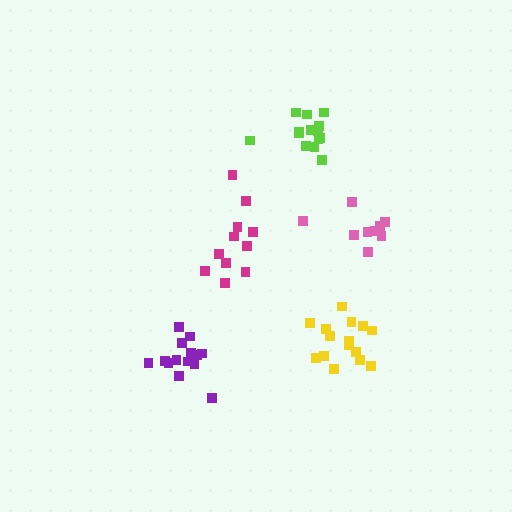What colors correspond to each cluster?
The clusters are colored: purple, yellow, magenta, pink, lime.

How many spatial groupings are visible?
There are 5 spatial groupings.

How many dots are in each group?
Group 1: 14 dots, Group 2: 15 dots, Group 3: 11 dots, Group 4: 10 dots, Group 5: 14 dots (64 total).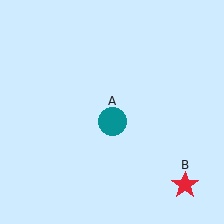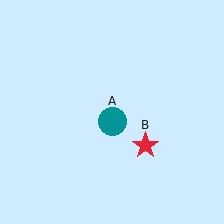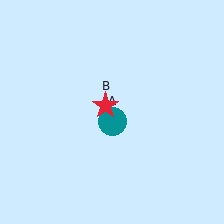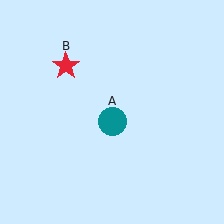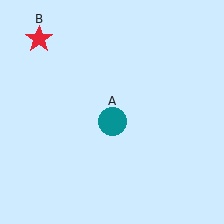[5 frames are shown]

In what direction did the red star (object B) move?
The red star (object B) moved up and to the left.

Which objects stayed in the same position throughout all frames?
Teal circle (object A) remained stationary.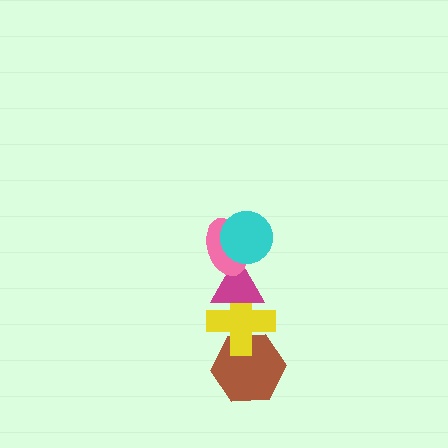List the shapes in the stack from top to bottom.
From top to bottom: the cyan circle, the pink ellipse, the magenta triangle, the yellow cross, the brown hexagon.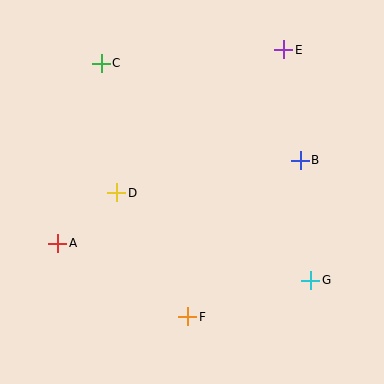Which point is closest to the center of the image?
Point D at (117, 193) is closest to the center.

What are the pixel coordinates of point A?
Point A is at (58, 243).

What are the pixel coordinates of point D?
Point D is at (117, 193).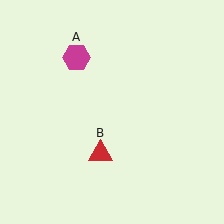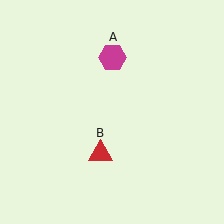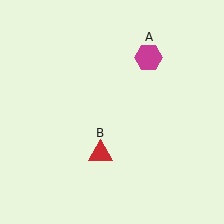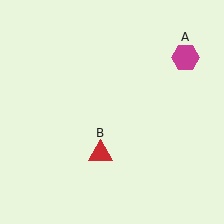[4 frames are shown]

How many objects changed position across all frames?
1 object changed position: magenta hexagon (object A).